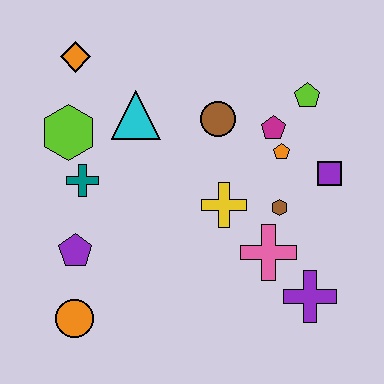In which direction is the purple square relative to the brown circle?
The purple square is to the right of the brown circle.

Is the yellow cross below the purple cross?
No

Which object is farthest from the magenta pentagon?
The orange circle is farthest from the magenta pentagon.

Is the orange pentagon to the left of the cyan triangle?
No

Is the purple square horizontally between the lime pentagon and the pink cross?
No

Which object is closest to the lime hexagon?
The teal cross is closest to the lime hexagon.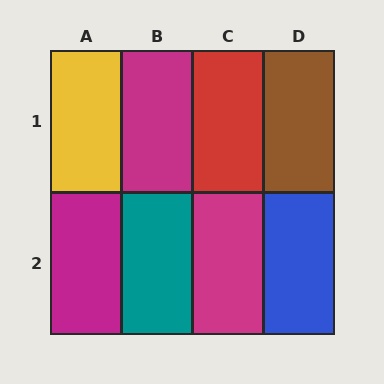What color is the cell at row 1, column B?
Magenta.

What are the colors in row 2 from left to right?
Magenta, teal, magenta, blue.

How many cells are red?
1 cell is red.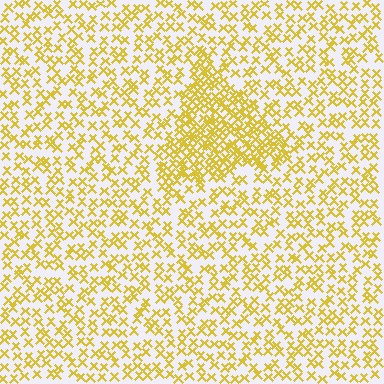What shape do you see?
I see a triangle.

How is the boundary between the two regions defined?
The boundary is defined by a change in element density (approximately 2.1x ratio). All elements are the same color, size, and shape.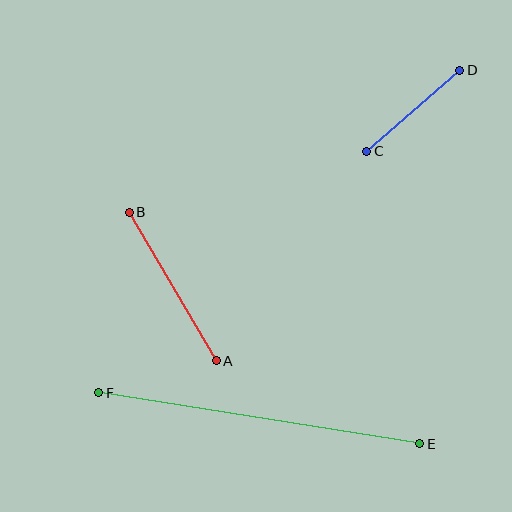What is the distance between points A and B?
The distance is approximately 172 pixels.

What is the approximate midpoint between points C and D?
The midpoint is at approximately (413, 111) pixels.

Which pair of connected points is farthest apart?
Points E and F are farthest apart.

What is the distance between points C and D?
The distance is approximately 123 pixels.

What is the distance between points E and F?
The distance is approximately 325 pixels.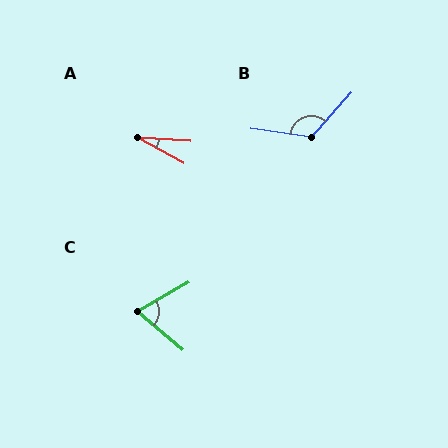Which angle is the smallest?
A, at approximately 25 degrees.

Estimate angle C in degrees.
Approximately 69 degrees.